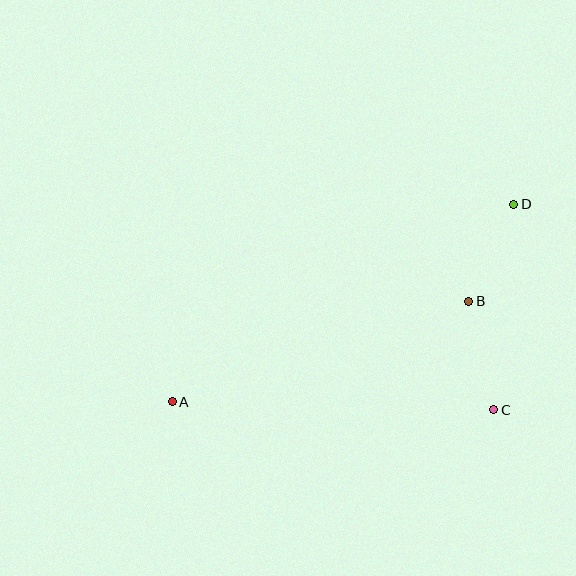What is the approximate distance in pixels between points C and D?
The distance between C and D is approximately 207 pixels.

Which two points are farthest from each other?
Points A and D are farthest from each other.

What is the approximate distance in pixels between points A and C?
The distance between A and C is approximately 321 pixels.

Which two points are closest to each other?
Points B and D are closest to each other.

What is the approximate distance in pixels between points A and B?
The distance between A and B is approximately 313 pixels.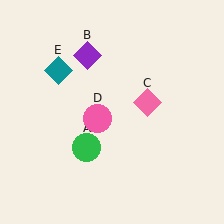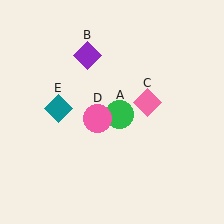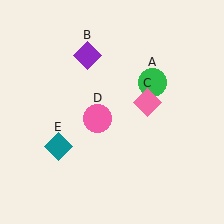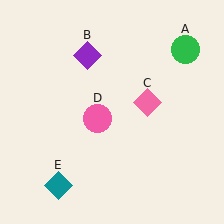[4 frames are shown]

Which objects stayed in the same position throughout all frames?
Purple diamond (object B) and pink diamond (object C) and pink circle (object D) remained stationary.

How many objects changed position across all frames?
2 objects changed position: green circle (object A), teal diamond (object E).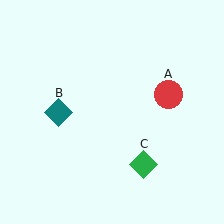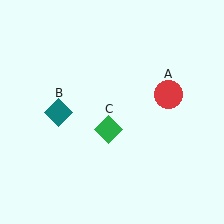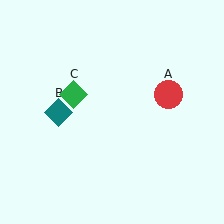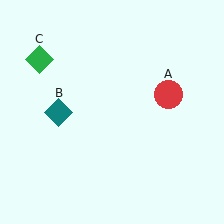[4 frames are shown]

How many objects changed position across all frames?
1 object changed position: green diamond (object C).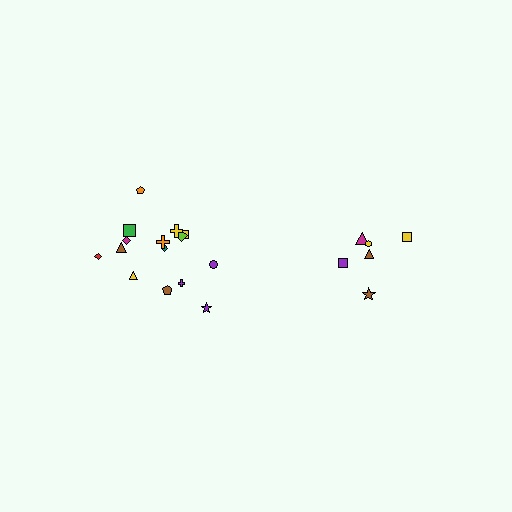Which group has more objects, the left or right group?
The left group.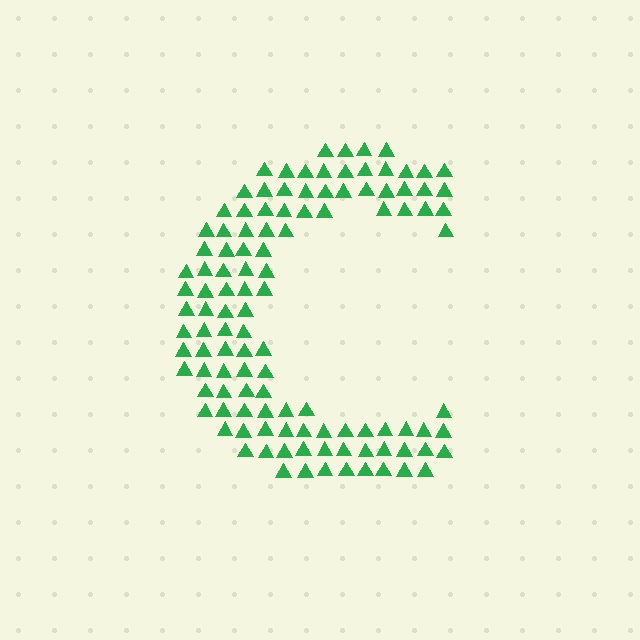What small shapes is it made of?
It is made of small triangles.